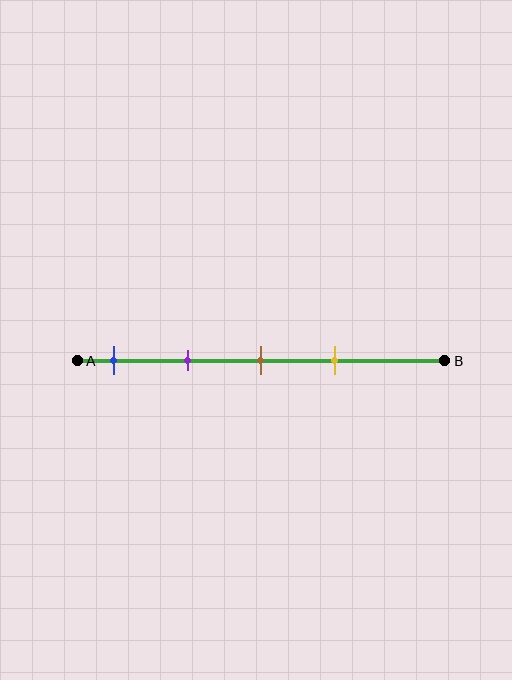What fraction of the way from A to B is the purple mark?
The purple mark is approximately 30% (0.3) of the way from A to B.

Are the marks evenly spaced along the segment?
Yes, the marks are approximately evenly spaced.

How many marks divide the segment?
There are 4 marks dividing the segment.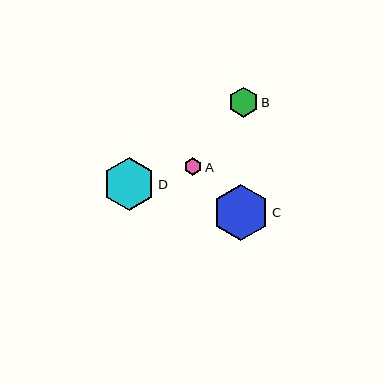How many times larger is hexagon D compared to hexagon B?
Hexagon D is approximately 1.8 times the size of hexagon B.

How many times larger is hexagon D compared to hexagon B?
Hexagon D is approximately 1.8 times the size of hexagon B.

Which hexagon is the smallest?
Hexagon A is the smallest with a size of approximately 17 pixels.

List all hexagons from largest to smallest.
From largest to smallest: C, D, B, A.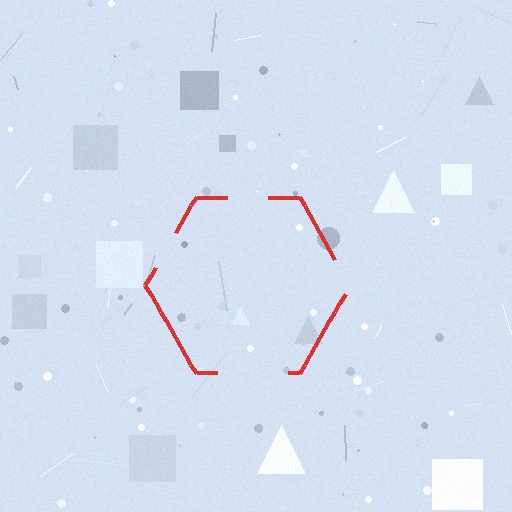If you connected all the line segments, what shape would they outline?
They would outline a hexagon.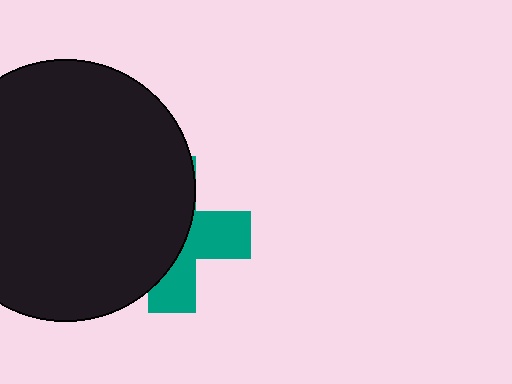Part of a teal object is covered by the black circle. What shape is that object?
It is a cross.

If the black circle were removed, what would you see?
You would see the complete teal cross.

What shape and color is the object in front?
The object in front is a black circle.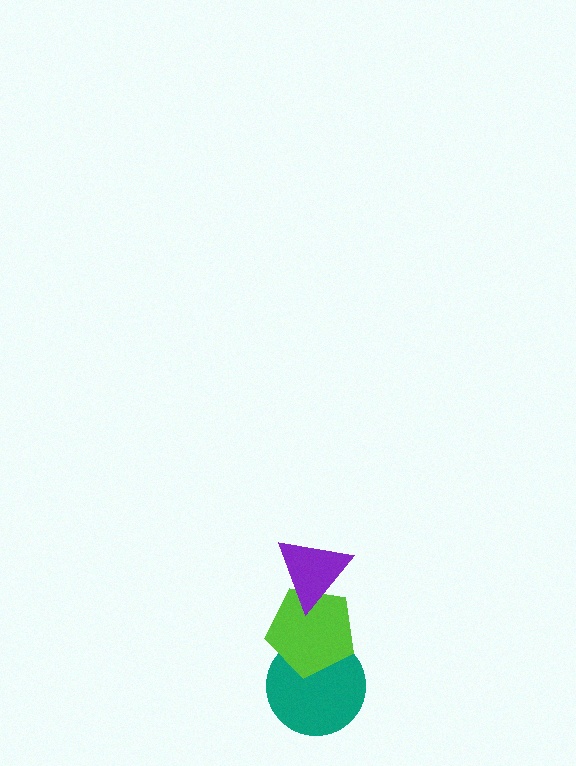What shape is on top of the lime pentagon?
The purple triangle is on top of the lime pentagon.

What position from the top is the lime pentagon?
The lime pentagon is 2nd from the top.